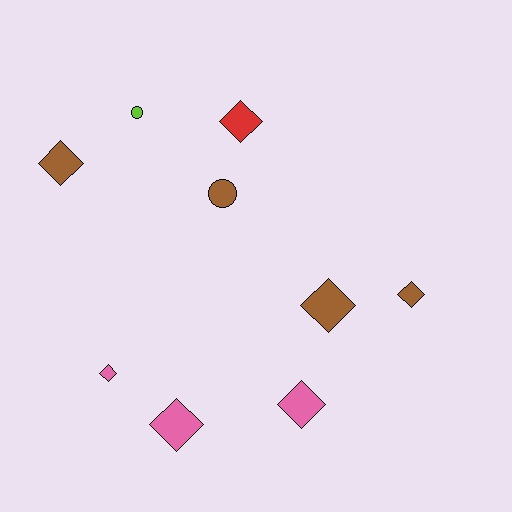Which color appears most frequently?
Brown, with 4 objects.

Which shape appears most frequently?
Diamond, with 7 objects.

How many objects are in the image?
There are 9 objects.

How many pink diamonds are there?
There are 3 pink diamonds.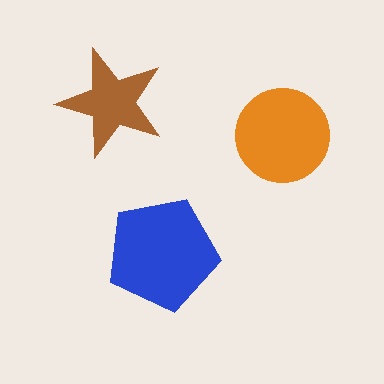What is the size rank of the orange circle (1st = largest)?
2nd.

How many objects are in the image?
There are 3 objects in the image.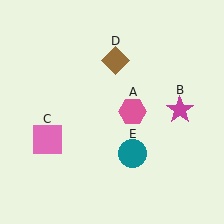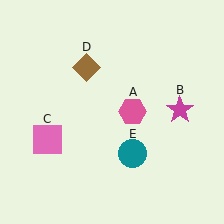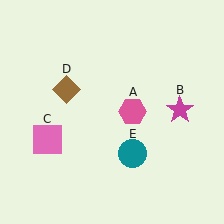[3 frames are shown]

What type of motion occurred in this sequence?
The brown diamond (object D) rotated counterclockwise around the center of the scene.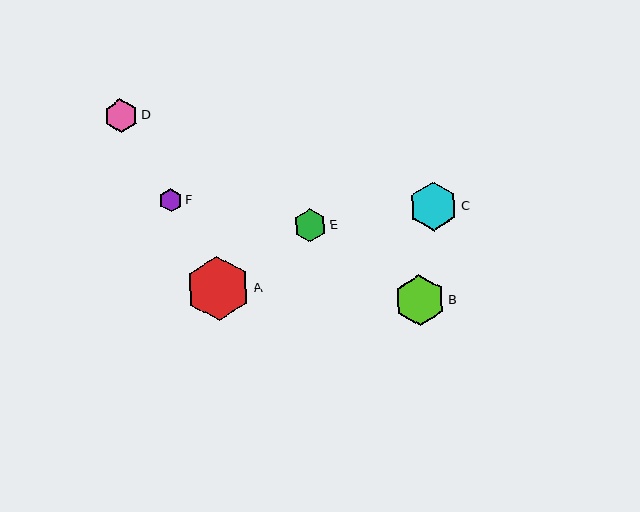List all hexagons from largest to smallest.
From largest to smallest: A, B, C, D, E, F.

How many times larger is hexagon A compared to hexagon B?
Hexagon A is approximately 1.3 times the size of hexagon B.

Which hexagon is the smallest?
Hexagon F is the smallest with a size of approximately 23 pixels.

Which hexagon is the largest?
Hexagon A is the largest with a size of approximately 64 pixels.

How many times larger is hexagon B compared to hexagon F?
Hexagon B is approximately 2.2 times the size of hexagon F.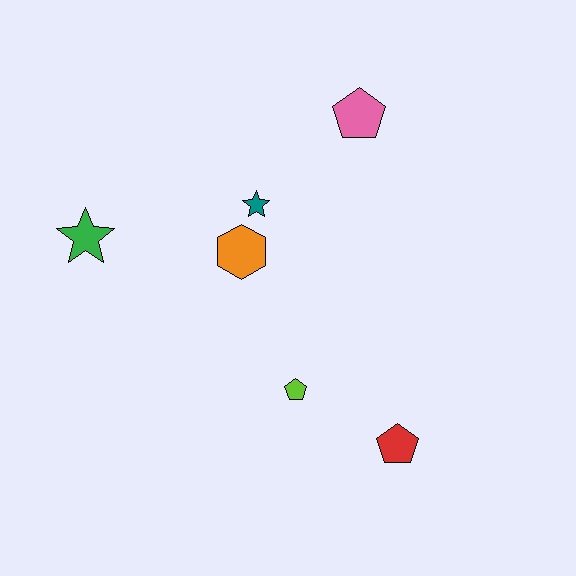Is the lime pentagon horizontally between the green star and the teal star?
No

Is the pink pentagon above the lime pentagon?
Yes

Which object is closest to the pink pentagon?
The teal star is closest to the pink pentagon.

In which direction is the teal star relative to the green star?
The teal star is to the right of the green star.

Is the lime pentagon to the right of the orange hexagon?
Yes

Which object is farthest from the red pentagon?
The green star is farthest from the red pentagon.